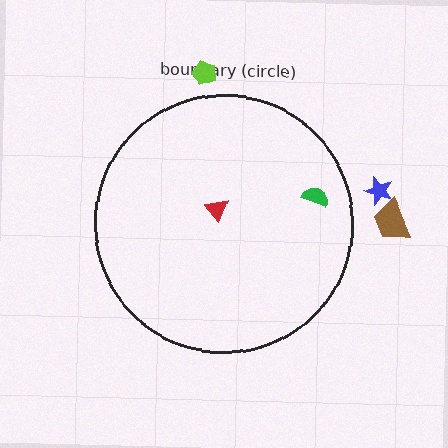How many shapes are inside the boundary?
2 inside, 3 outside.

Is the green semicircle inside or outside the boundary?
Inside.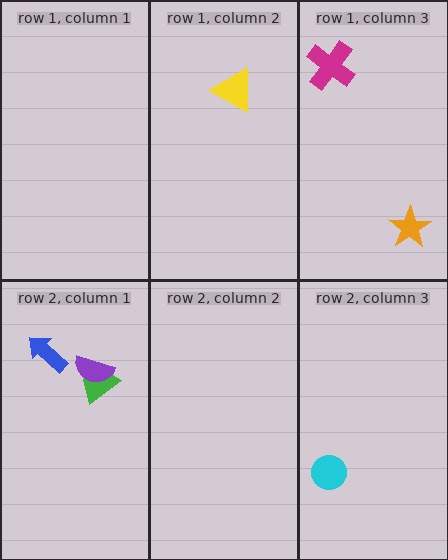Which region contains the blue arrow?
The row 2, column 1 region.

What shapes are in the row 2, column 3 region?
The cyan circle.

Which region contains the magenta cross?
The row 1, column 3 region.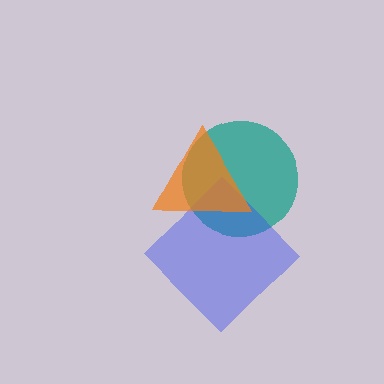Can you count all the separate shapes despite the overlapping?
Yes, there are 3 separate shapes.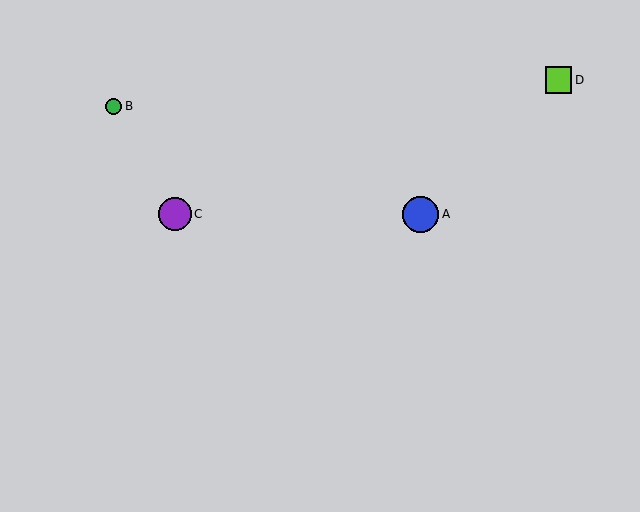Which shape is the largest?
The blue circle (labeled A) is the largest.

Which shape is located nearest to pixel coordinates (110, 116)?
The green circle (labeled B) at (113, 106) is nearest to that location.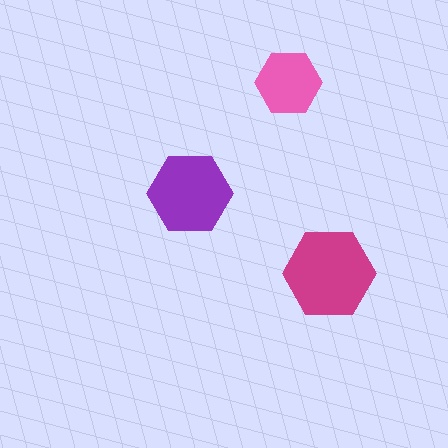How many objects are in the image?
There are 3 objects in the image.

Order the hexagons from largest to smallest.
the magenta one, the purple one, the pink one.